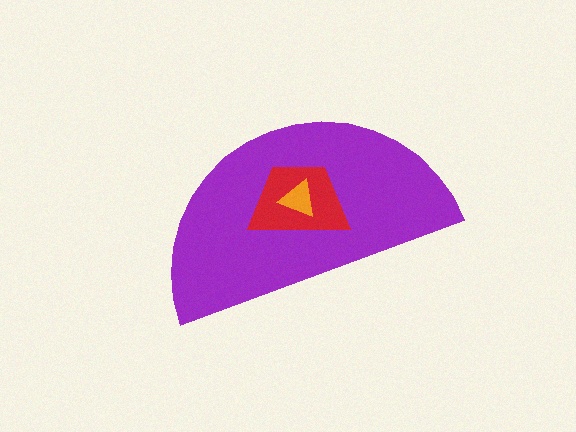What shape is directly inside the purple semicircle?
The red trapezoid.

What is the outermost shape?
The purple semicircle.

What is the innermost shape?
The orange triangle.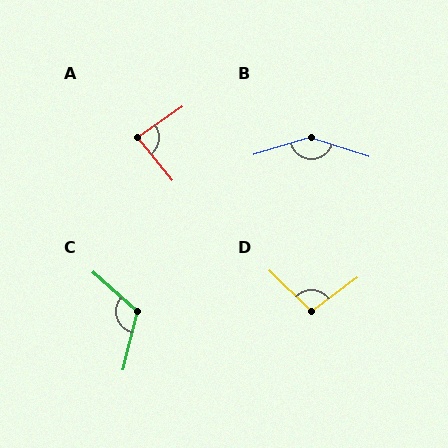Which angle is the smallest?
A, at approximately 86 degrees.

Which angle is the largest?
B, at approximately 145 degrees.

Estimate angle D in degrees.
Approximately 100 degrees.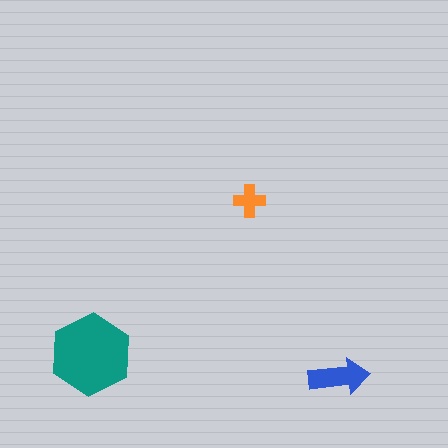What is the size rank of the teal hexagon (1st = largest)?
1st.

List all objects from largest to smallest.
The teal hexagon, the blue arrow, the orange cross.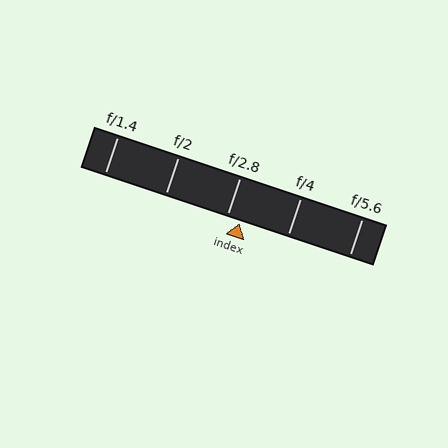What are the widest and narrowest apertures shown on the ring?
The widest aperture shown is f/1.4 and the narrowest is f/5.6.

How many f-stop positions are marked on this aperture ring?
There are 5 f-stop positions marked.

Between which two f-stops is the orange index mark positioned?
The index mark is between f/2.8 and f/4.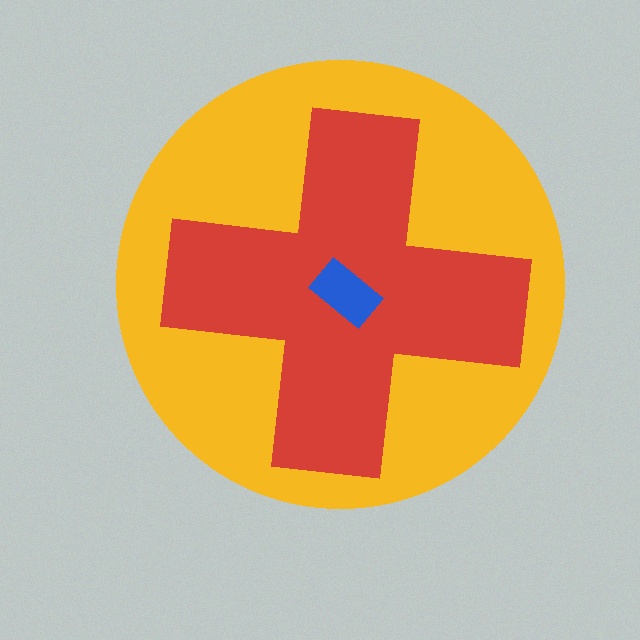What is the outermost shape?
The yellow circle.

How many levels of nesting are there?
3.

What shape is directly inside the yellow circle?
The red cross.